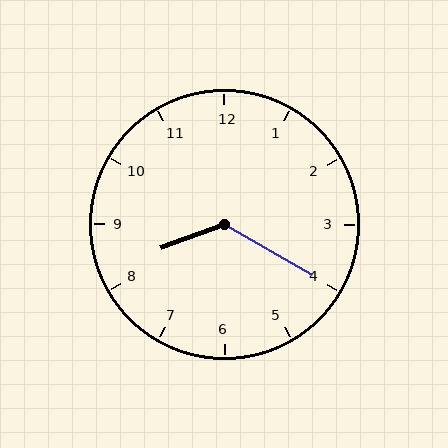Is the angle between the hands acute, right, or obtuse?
It is obtuse.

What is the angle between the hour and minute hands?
Approximately 130 degrees.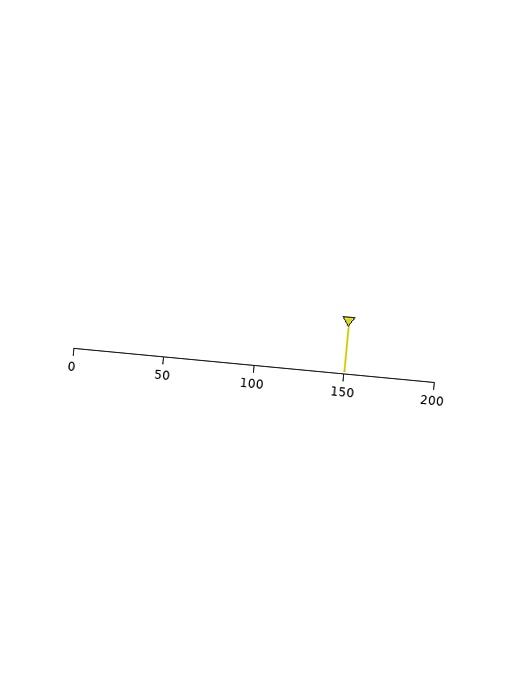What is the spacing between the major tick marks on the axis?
The major ticks are spaced 50 apart.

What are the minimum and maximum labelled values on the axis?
The axis runs from 0 to 200.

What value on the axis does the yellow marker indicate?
The marker indicates approximately 150.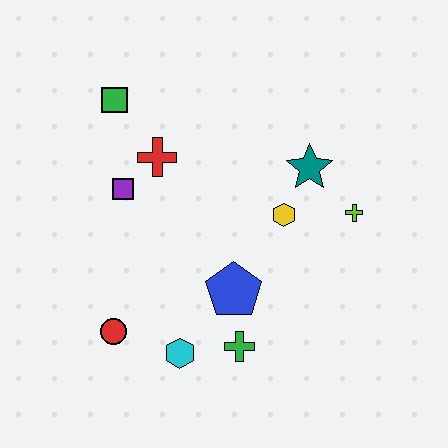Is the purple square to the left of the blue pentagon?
Yes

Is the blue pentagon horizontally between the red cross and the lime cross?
Yes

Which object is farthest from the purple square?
The lime cross is farthest from the purple square.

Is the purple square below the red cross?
Yes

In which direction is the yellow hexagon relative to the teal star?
The yellow hexagon is below the teal star.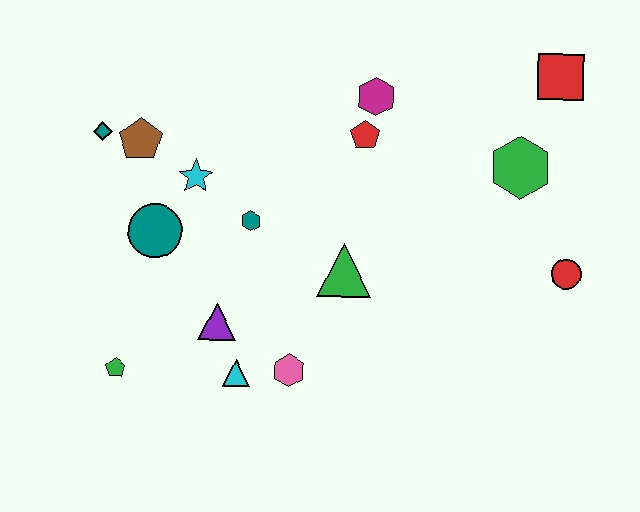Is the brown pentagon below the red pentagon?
Yes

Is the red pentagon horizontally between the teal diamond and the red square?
Yes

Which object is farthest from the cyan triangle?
The red square is farthest from the cyan triangle.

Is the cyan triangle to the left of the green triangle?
Yes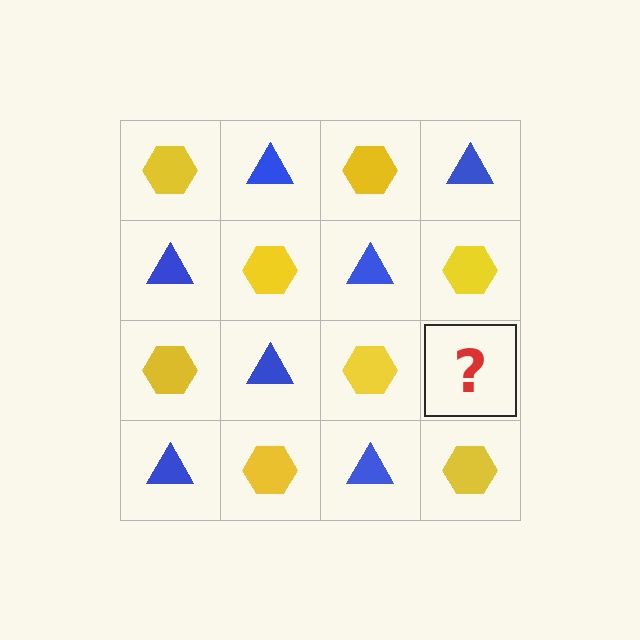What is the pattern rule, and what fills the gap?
The rule is that it alternates yellow hexagon and blue triangle in a checkerboard pattern. The gap should be filled with a blue triangle.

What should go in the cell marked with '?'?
The missing cell should contain a blue triangle.